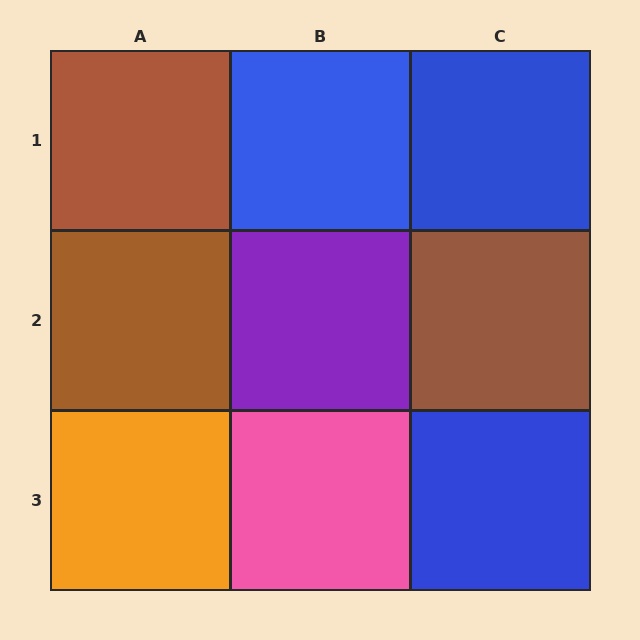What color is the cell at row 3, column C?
Blue.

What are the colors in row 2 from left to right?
Brown, purple, brown.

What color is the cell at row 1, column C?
Blue.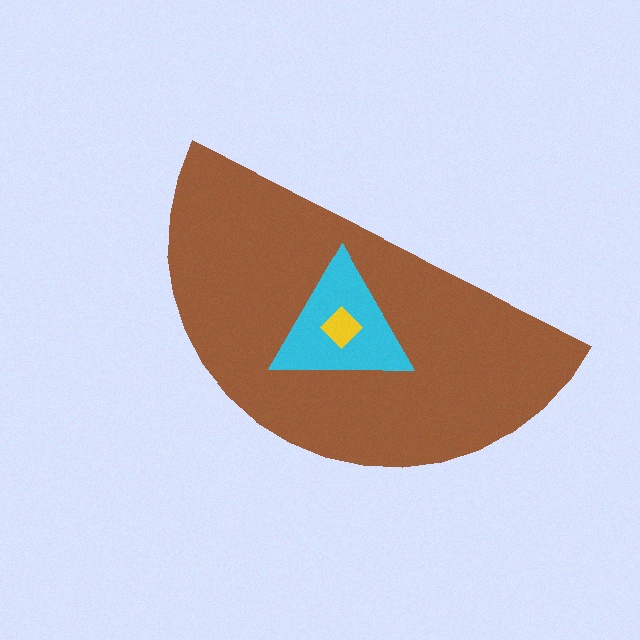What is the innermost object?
The yellow diamond.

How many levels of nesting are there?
3.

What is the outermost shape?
The brown semicircle.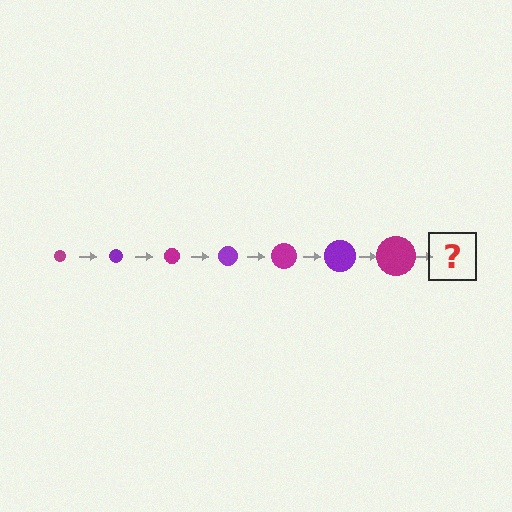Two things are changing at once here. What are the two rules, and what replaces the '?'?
The two rules are that the circle grows larger each step and the color cycles through magenta and purple. The '?' should be a purple circle, larger than the previous one.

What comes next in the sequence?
The next element should be a purple circle, larger than the previous one.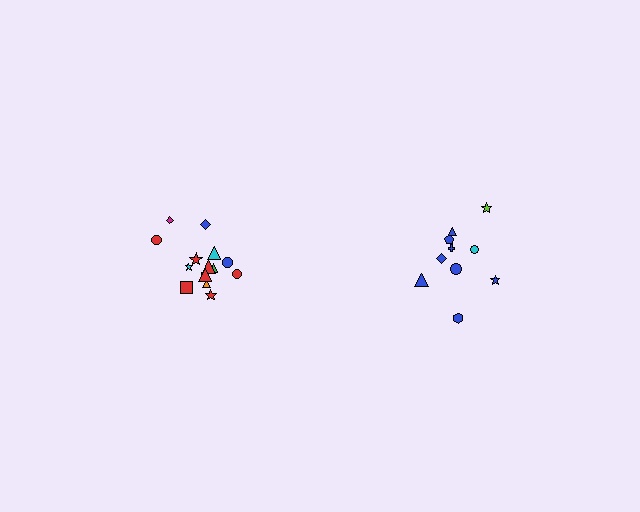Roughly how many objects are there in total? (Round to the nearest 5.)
Roughly 25 objects in total.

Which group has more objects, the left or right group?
The left group.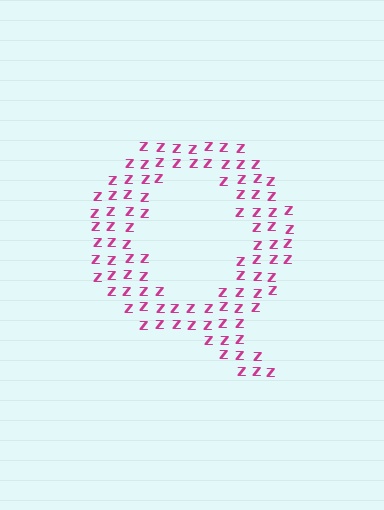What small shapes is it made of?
It is made of small letter Z's.